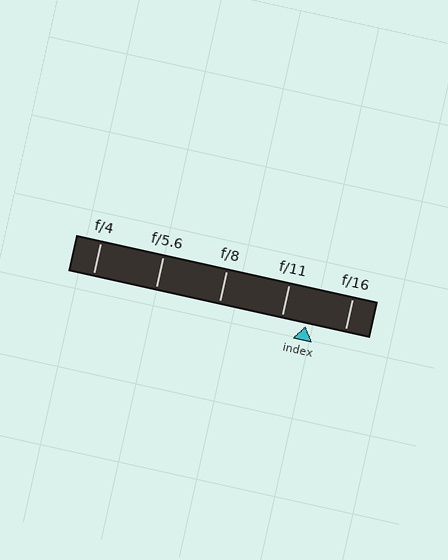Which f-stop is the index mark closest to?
The index mark is closest to f/11.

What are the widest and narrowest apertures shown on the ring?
The widest aperture shown is f/4 and the narrowest is f/16.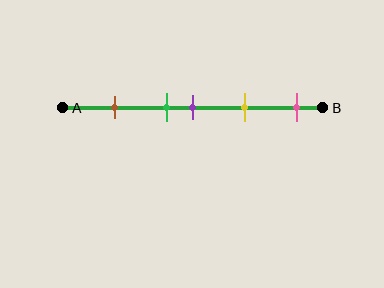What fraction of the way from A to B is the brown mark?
The brown mark is approximately 20% (0.2) of the way from A to B.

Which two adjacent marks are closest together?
The green and purple marks are the closest adjacent pair.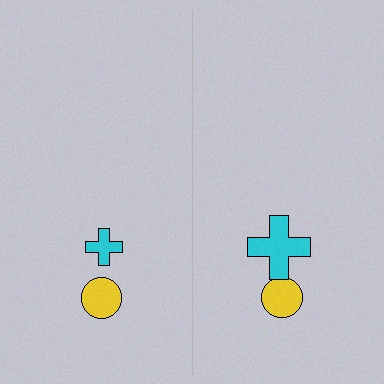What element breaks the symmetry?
The cyan cross on the right side has a different size than its mirror counterpart.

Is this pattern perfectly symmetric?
No, the pattern is not perfectly symmetric. The cyan cross on the right side has a different size than its mirror counterpart.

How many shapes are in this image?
There are 4 shapes in this image.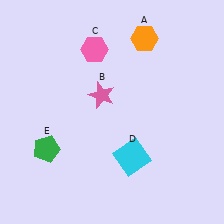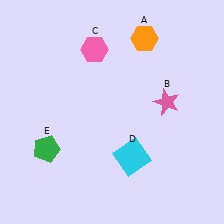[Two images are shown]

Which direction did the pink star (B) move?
The pink star (B) moved right.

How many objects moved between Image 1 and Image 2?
1 object moved between the two images.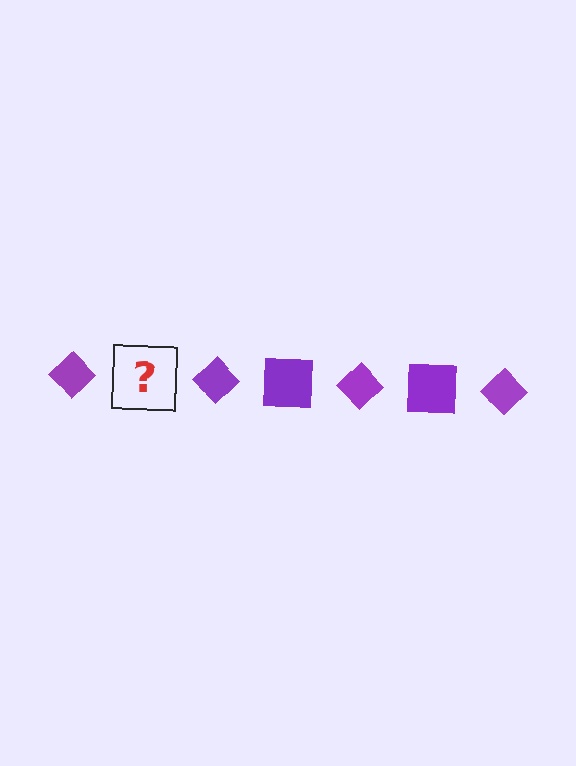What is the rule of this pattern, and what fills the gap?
The rule is that the pattern cycles through diamond, square shapes in purple. The gap should be filled with a purple square.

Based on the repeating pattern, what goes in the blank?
The blank should be a purple square.